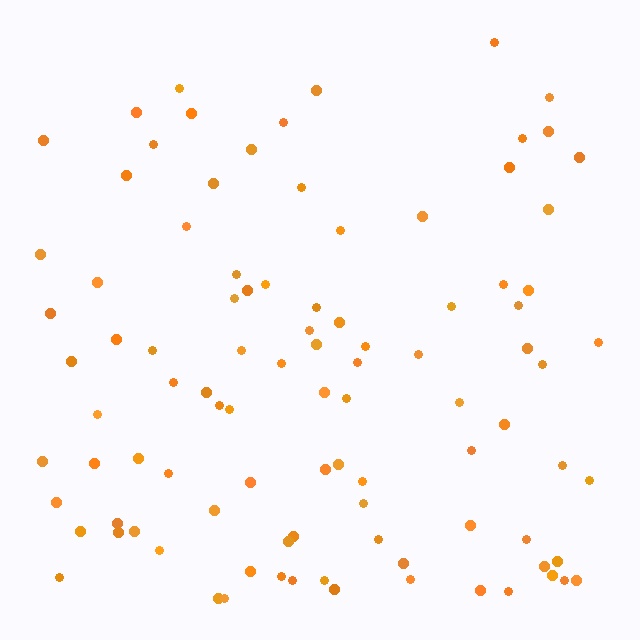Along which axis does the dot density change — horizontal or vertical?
Vertical.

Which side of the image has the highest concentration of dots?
The bottom.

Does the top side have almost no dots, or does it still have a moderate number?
Still a moderate number, just noticeably fewer than the bottom.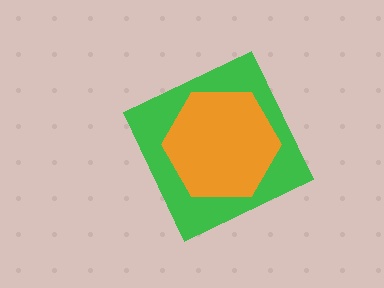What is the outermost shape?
The green diamond.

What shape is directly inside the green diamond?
The orange hexagon.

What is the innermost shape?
The orange hexagon.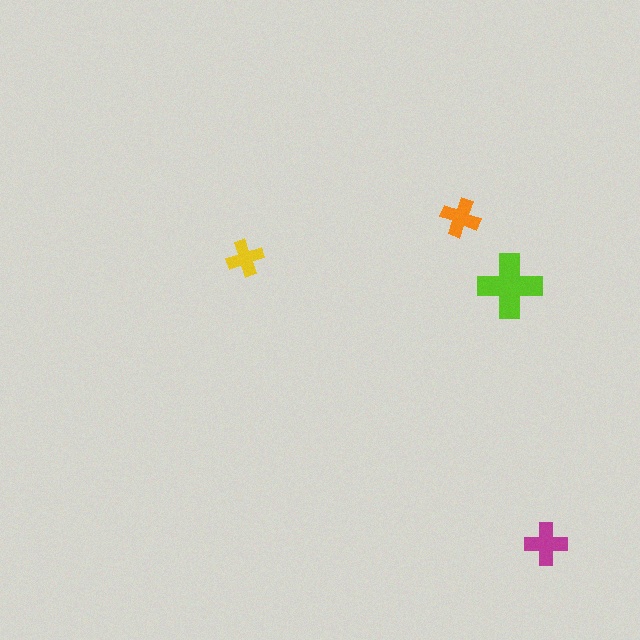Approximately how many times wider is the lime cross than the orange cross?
About 1.5 times wider.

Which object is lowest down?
The magenta cross is bottommost.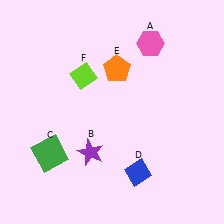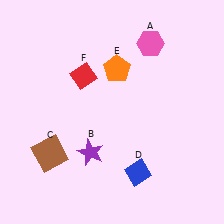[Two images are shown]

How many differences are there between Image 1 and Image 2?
There are 2 differences between the two images.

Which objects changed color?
C changed from green to brown. F changed from lime to red.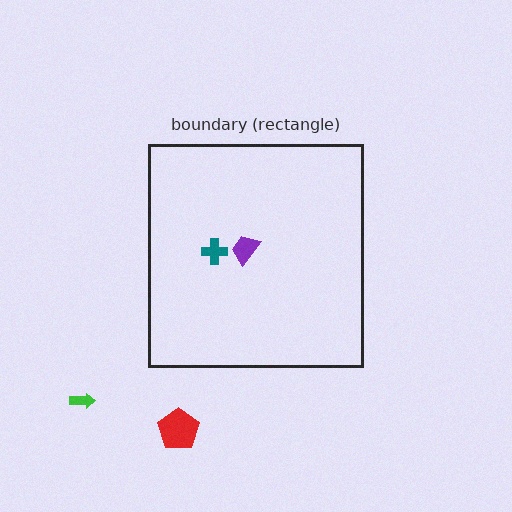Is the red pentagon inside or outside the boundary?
Outside.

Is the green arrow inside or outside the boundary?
Outside.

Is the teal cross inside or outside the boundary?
Inside.